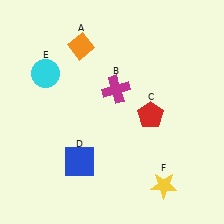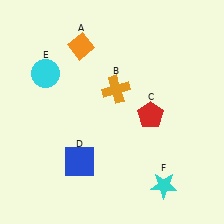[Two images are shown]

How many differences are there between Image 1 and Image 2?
There are 2 differences between the two images.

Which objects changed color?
B changed from magenta to orange. F changed from yellow to cyan.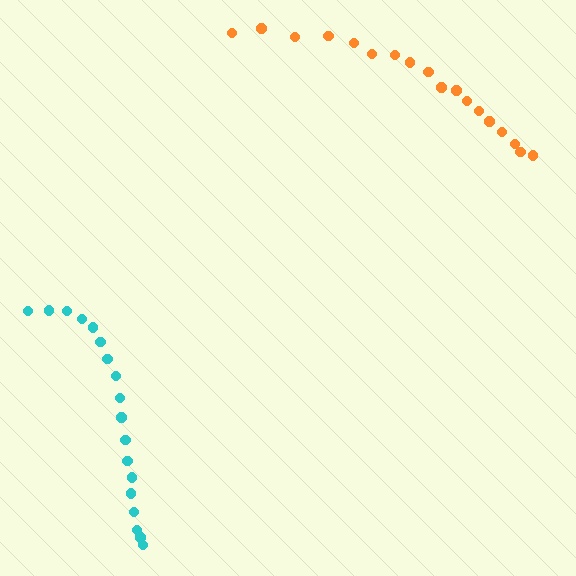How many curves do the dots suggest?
There are 2 distinct paths.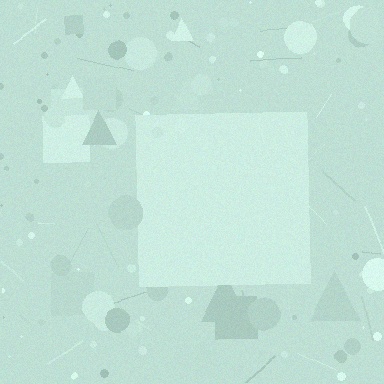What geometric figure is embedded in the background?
A square is embedded in the background.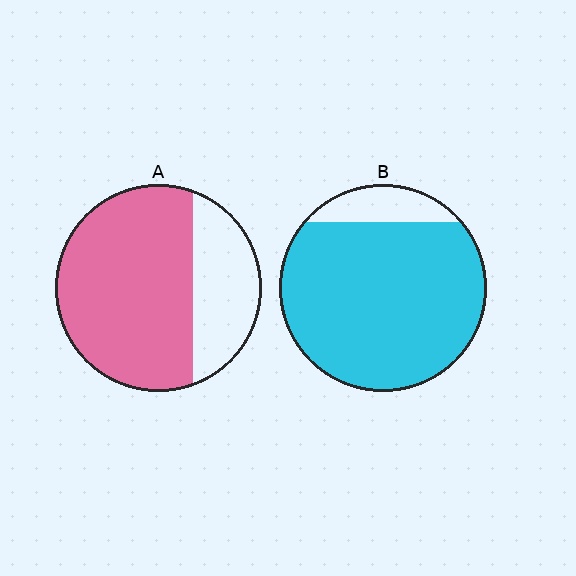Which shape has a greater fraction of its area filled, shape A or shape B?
Shape B.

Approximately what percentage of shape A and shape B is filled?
A is approximately 70% and B is approximately 90%.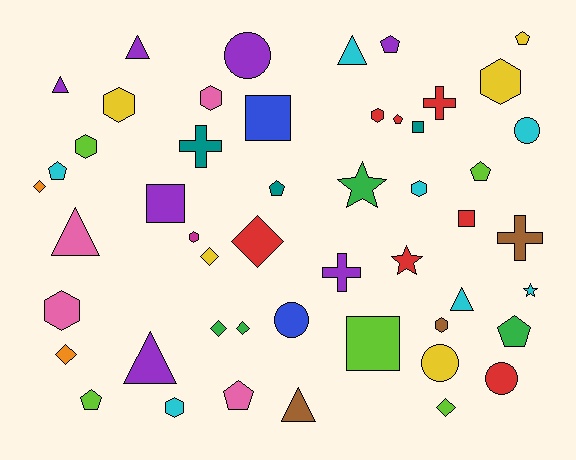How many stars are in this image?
There are 3 stars.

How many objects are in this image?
There are 50 objects.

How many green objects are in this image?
There are 4 green objects.